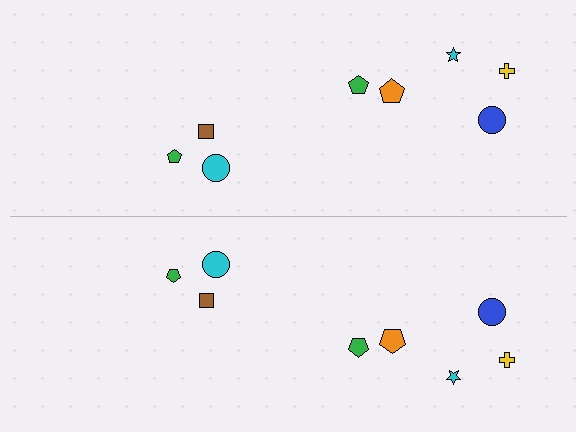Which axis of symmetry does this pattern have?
The pattern has a horizontal axis of symmetry running through the center of the image.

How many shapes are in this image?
There are 16 shapes in this image.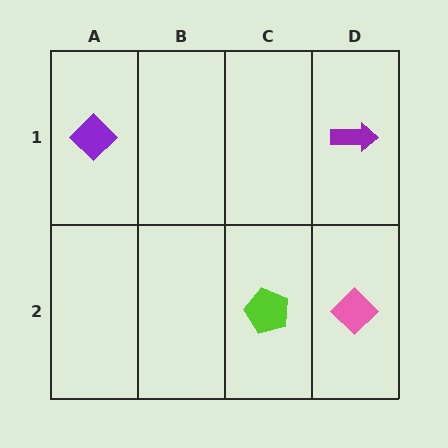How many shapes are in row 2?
2 shapes.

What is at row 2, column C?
A lime pentagon.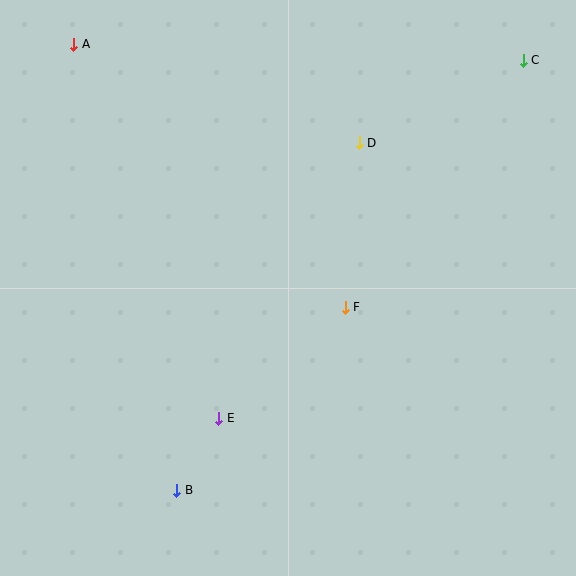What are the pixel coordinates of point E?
Point E is at (219, 418).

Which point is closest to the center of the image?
Point F at (345, 307) is closest to the center.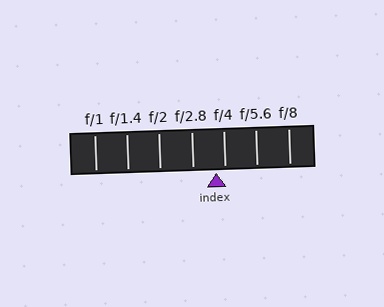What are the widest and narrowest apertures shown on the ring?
The widest aperture shown is f/1 and the narrowest is f/8.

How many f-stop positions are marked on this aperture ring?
There are 7 f-stop positions marked.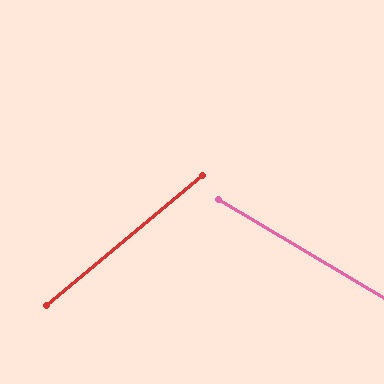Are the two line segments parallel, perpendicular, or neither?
Neither parallel nor perpendicular — they differ by about 71°.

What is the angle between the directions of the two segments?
Approximately 71 degrees.